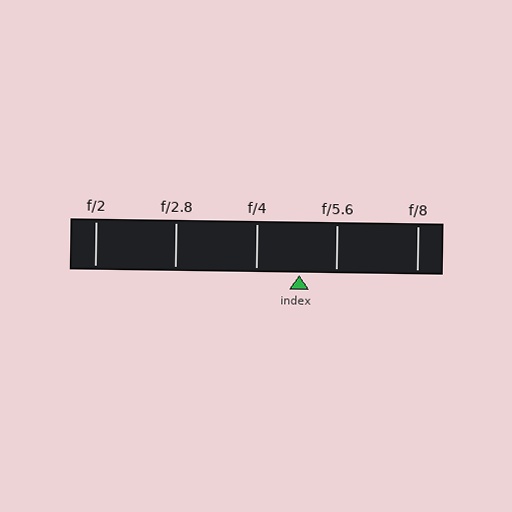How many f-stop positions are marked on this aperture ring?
There are 5 f-stop positions marked.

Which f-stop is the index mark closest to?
The index mark is closest to f/5.6.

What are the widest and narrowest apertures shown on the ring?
The widest aperture shown is f/2 and the narrowest is f/8.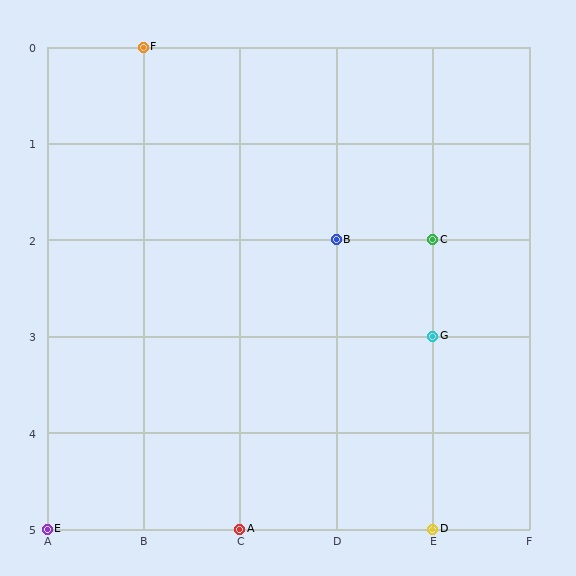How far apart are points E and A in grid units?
Points E and A are 2 columns apart.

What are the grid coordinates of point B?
Point B is at grid coordinates (D, 2).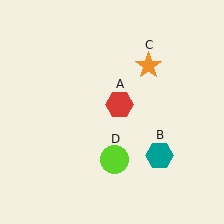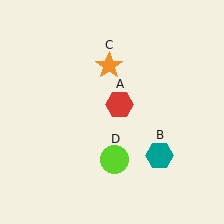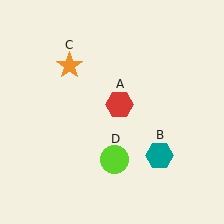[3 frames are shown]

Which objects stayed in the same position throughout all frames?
Red hexagon (object A) and teal hexagon (object B) and lime circle (object D) remained stationary.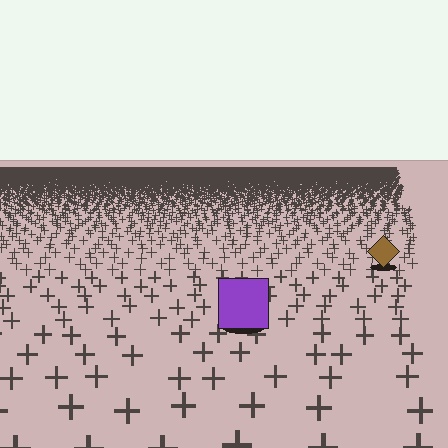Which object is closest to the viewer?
The purple square is closest. The texture marks near it are larger and more spread out.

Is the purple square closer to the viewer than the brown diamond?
Yes. The purple square is closer — you can tell from the texture gradient: the ground texture is coarser near it.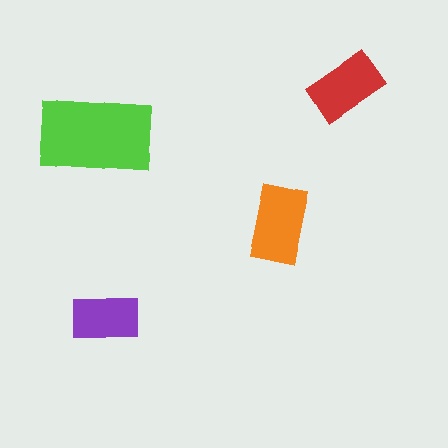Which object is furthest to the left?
The lime rectangle is leftmost.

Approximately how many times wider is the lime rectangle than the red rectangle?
About 1.5 times wider.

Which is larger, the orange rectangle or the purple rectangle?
The orange one.